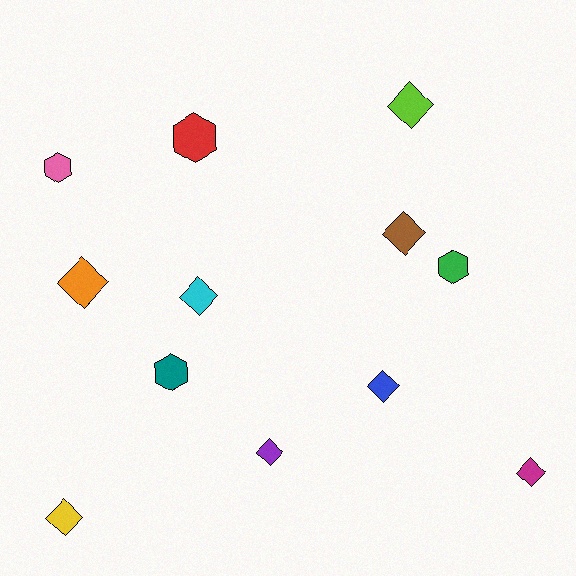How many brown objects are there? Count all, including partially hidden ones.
There is 1 brown object.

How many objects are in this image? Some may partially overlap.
There are 12 objects.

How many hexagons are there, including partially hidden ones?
There are 4 hexagons.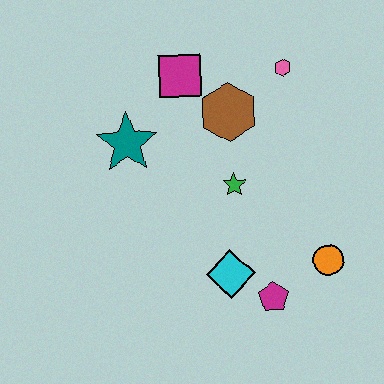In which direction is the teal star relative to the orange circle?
The teal star is to the left of the orange circle.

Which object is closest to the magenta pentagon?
The cyan diamond is closest to the magenta pentagon.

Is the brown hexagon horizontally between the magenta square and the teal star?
No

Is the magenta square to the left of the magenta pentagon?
Yes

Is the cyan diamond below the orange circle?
Yes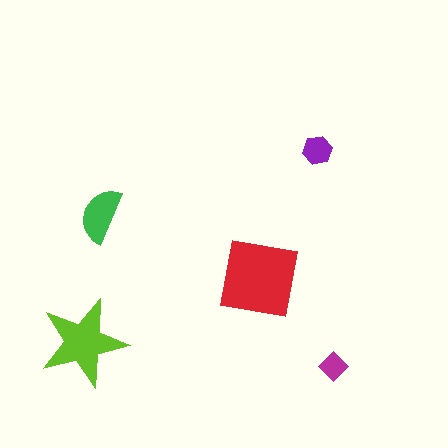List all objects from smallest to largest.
The magenta diamond, the purple hexagon, the green semicircle, the lime star, the red square.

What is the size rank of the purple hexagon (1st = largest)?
4th.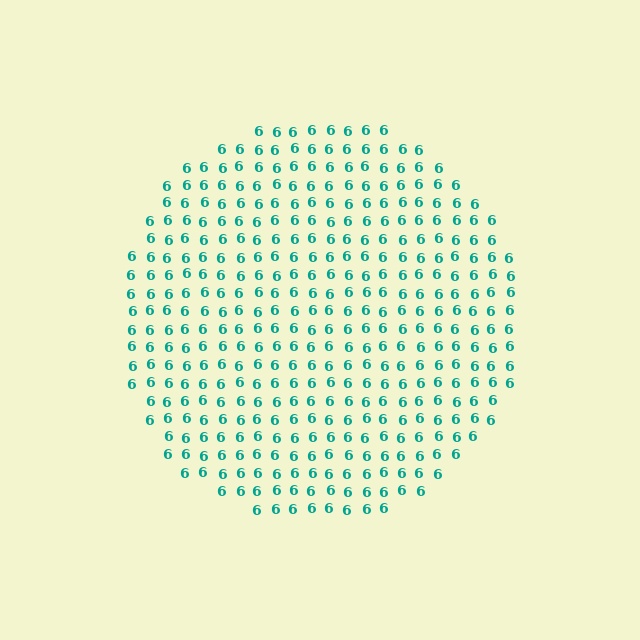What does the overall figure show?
The overall figure shows a circle.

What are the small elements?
The small elements are digit 6's.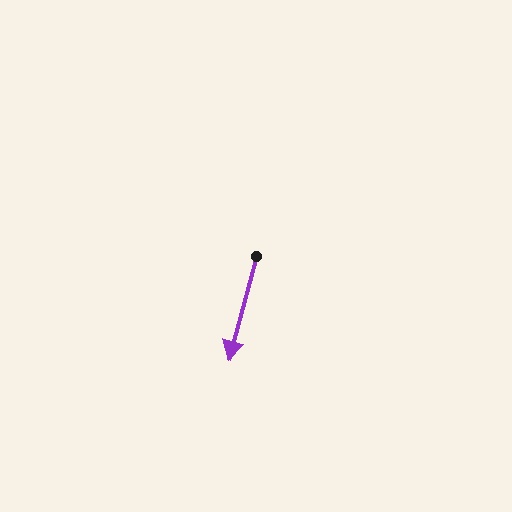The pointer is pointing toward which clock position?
Roughly 6 o'clock.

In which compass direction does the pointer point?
South.